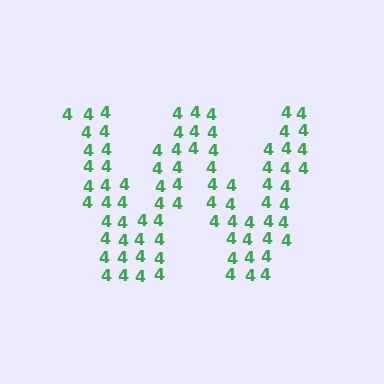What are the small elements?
The small elements are digit 4's.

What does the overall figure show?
The overall figure shows the letter W.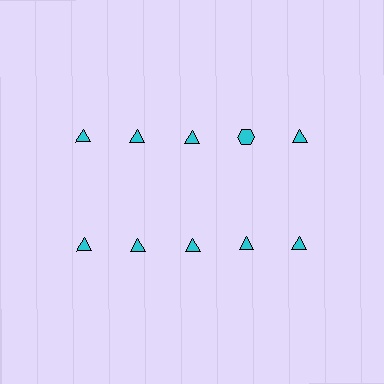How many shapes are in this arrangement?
There are 10 shapes arranged in a grid pattern.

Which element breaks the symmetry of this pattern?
The cyan hexagon in the top row, second from right column breaks the symmetry. All other shapes are cyan triangles.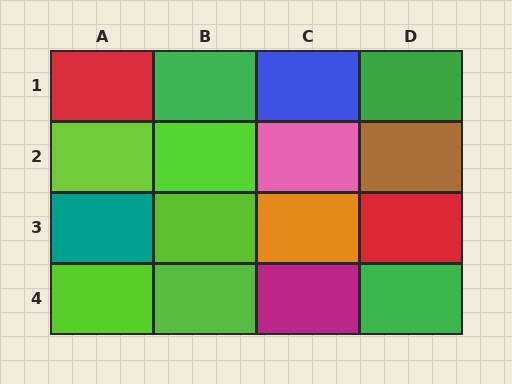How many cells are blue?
1 cell is blue.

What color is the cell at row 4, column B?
Lime.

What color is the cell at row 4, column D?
Green.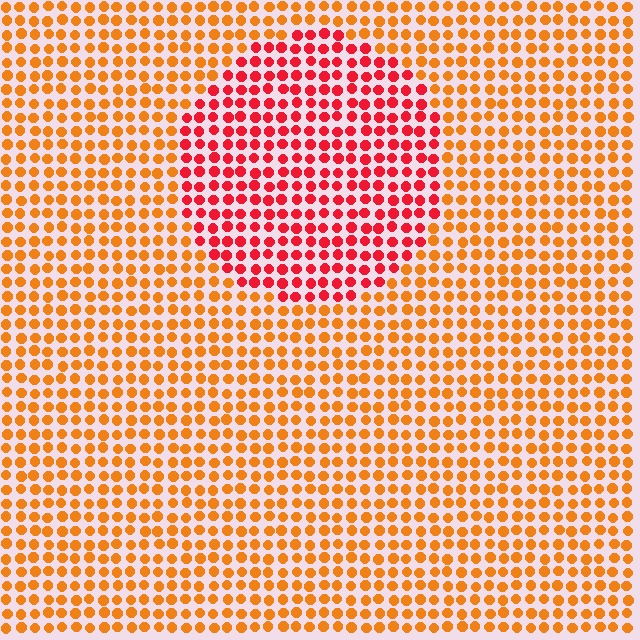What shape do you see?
I see a circle.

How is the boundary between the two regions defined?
The boundary is defined purely by a slight shift in hue (about 37 degrees). Spacing, size, and orientation are identical on both sides.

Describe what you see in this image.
The image is filled with small orange elements in a uniform arrangement. A circle-shaped region is visible where the elements are tinted to a slightly different hue, forming a subtle color boundary.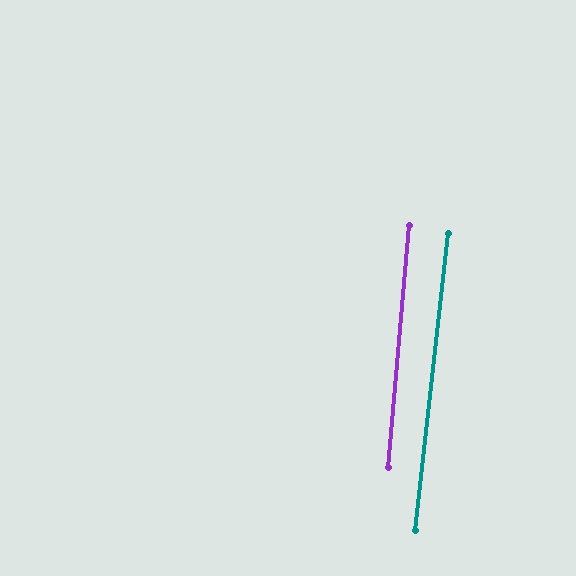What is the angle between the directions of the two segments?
Approximately 2 degrees.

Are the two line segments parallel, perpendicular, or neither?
Parallel — their directions differ by only 1.5°.